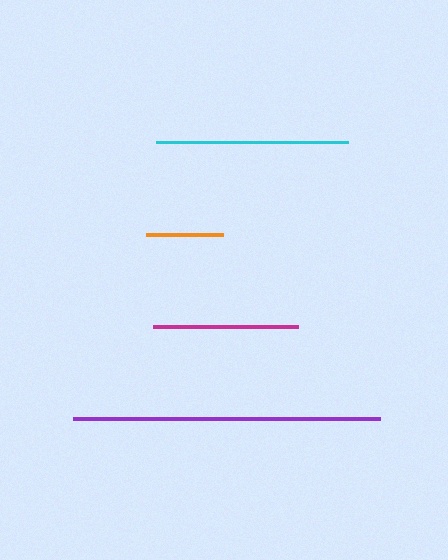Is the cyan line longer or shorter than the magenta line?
The cyan line is longer than the magenta line.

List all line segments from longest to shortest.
From longest to shortest: purple, cyan, magenta, orange.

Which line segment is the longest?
The purple line is the longest at approximately 306 pixels.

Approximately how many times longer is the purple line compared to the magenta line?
The purple line is approximately 2.1 times the length of the magenta line.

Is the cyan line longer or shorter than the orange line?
The cyan line is longer than the orange line.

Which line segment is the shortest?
The orange line is the shortest at approximately 77 pixels.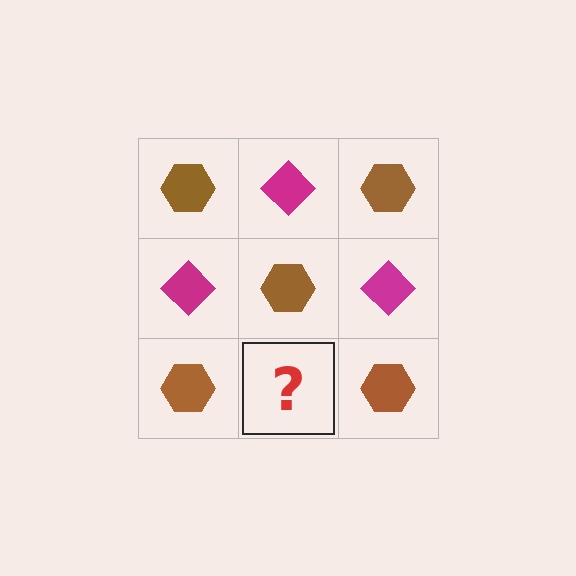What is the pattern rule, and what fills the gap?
The rule is that it alternates brown hexagon and magenta diamond in a checkerboard pattern. The gap should be filled with a magenta diamond.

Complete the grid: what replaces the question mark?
The question mark should be replaced with a magenta diamond.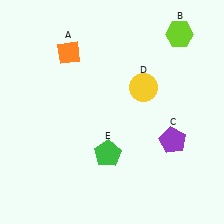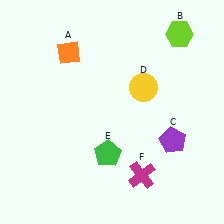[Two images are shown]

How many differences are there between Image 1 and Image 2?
There is 1 difference between the two images.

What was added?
A magenta cross (F) was added in Image 2.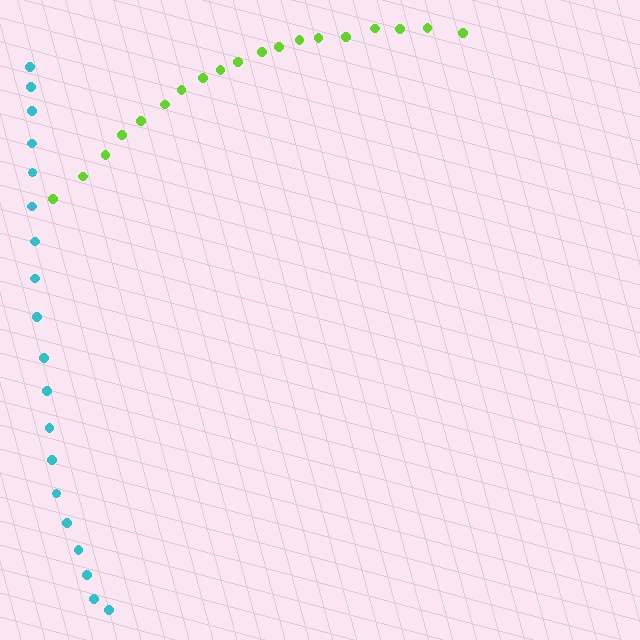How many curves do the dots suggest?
There are 2 distinct paths.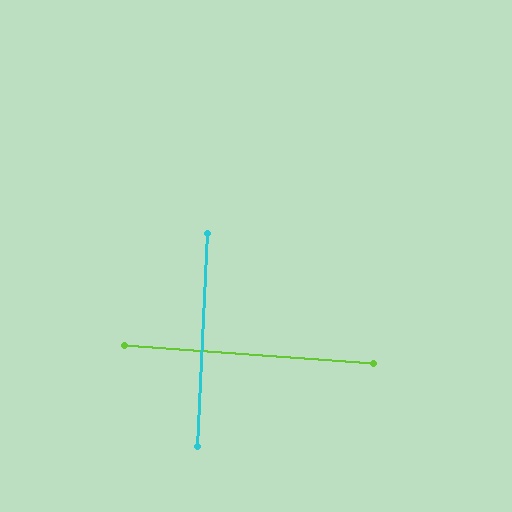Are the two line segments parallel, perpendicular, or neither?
Perpendicular — they meet at approximately 89°.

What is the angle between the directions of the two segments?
Approximately 89 degrees.